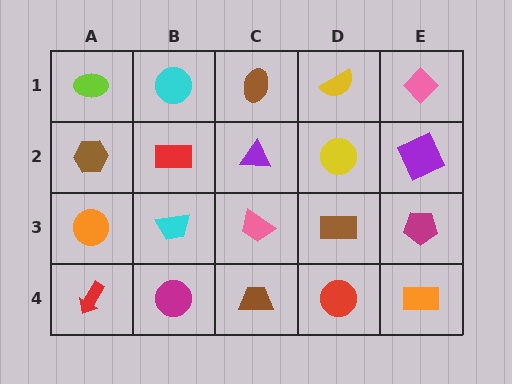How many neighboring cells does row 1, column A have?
2.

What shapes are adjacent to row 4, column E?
A magenta pentagon (row 3, column E), a red circle (row 4, column D).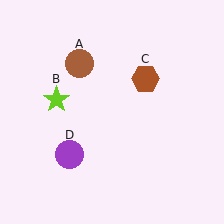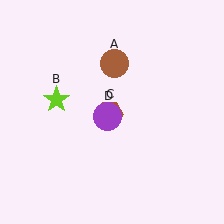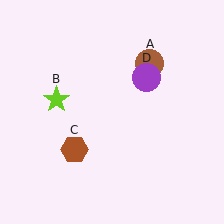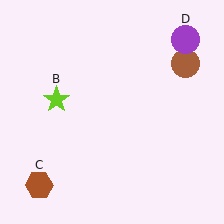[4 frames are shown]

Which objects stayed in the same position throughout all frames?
Lime star (object B) remained stationary.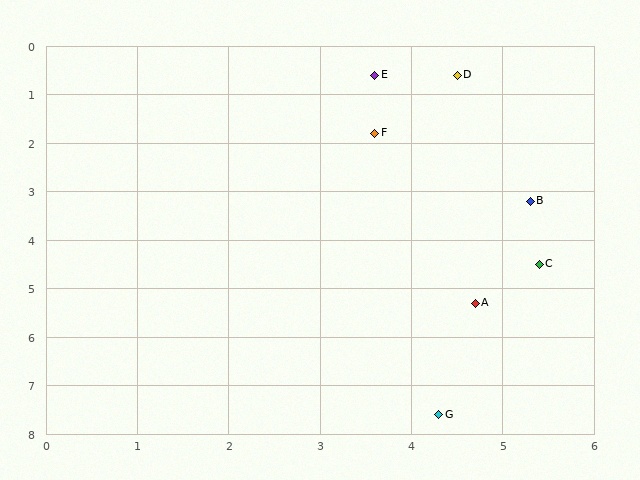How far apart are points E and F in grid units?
Points E and F are about 1.2 grid units apart.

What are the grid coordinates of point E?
Point E is at approximately (3.6, 0.6).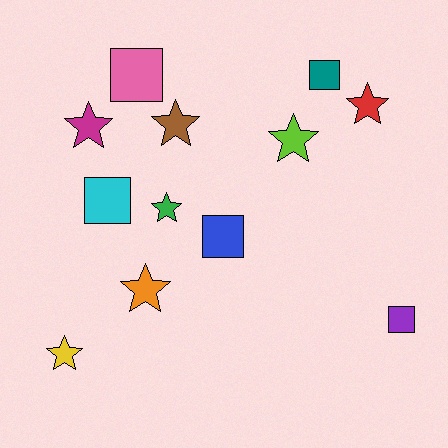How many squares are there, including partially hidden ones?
There are 5 squares.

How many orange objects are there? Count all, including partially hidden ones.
There is 1 orange object.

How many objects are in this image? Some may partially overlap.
There are 12 objects.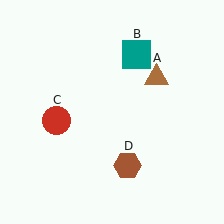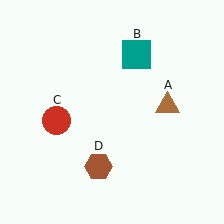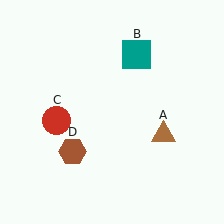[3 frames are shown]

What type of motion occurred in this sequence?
The brown triangle (object A), brown hexagon (object D) rotated clockwise around the center of the scene.